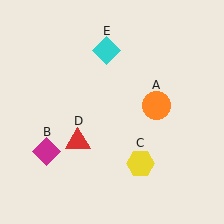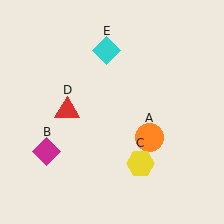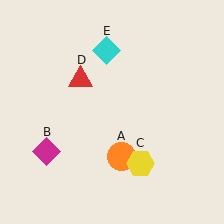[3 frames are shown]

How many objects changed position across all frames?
2 objects changed position: orange circle (object A), red triangle (object D).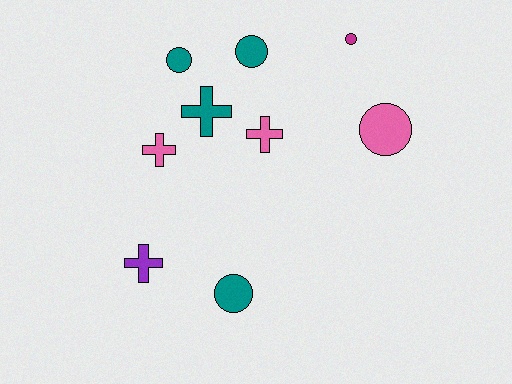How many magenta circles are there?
There is 1 magenta circle.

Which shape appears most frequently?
Circle, with 5 objects.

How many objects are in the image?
There are 9 objects.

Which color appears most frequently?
Teal, with 4 objects.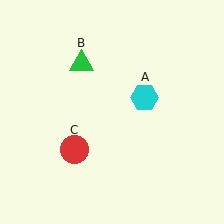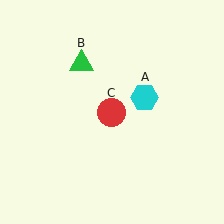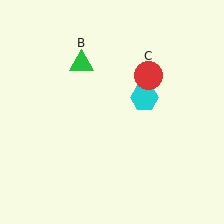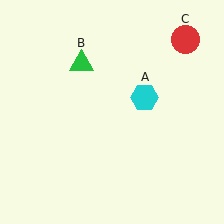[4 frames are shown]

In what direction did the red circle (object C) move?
The red circle (object C) moved up and to the right.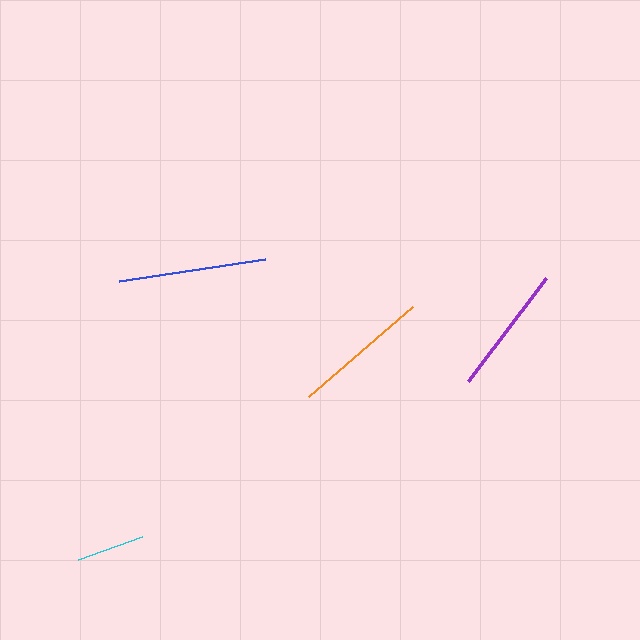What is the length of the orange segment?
The orange segment is approximately 138 pixels long.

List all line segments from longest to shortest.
From longest to shortest: blue, orange, purple, cyan.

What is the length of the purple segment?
The purple segment is approximately 129 pixels long.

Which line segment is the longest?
The blue line is the longest at approximately 148 pixels.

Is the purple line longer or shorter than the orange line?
The orange line is longer than the purple line.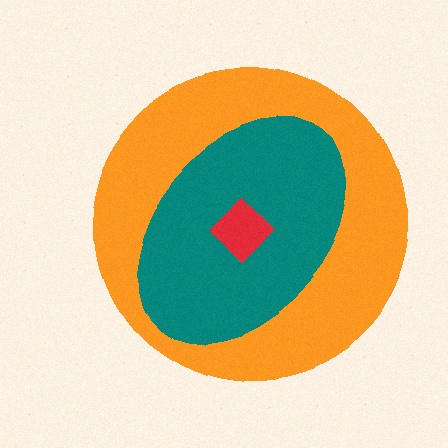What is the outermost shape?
The orange circle.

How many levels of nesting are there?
3.